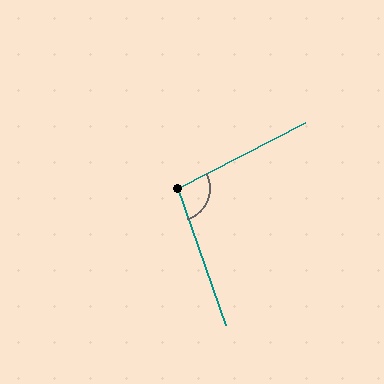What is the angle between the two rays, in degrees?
Approximately 98 degrees.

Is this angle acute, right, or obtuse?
It is obtuse.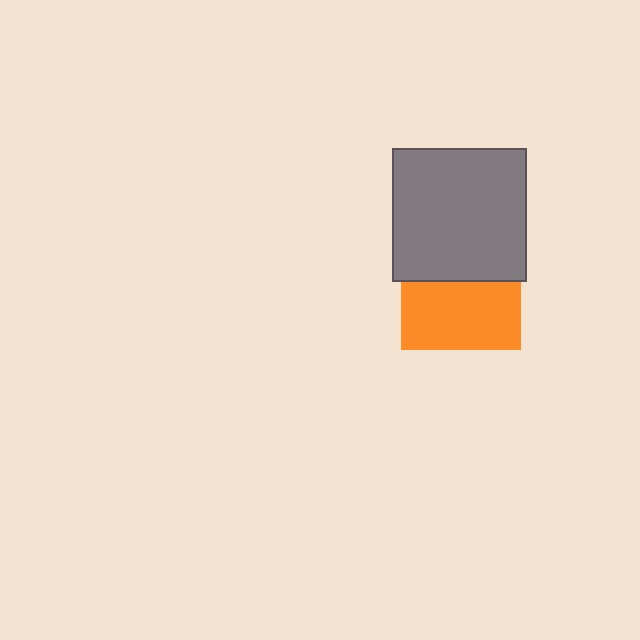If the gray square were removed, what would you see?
You would see the complete orange square.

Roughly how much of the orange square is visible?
About half of it is visible (roughly 57%).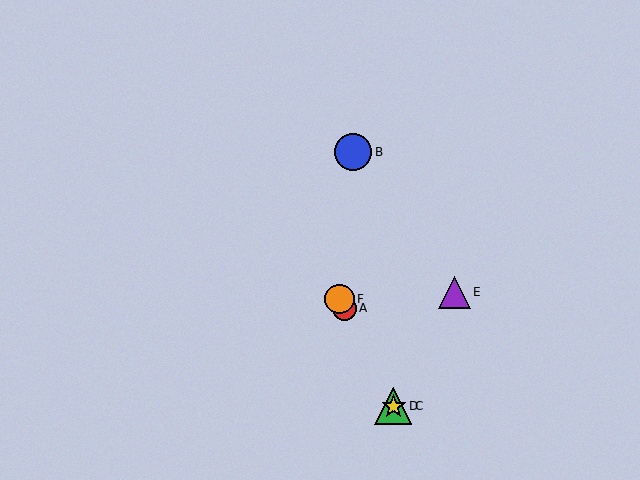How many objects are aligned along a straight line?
4 objects (A, C, D, F) are aligned along a straight line.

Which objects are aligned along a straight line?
Objects A, C, D, F are aligned along a straight line.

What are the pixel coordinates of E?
Object E is at (454, 292).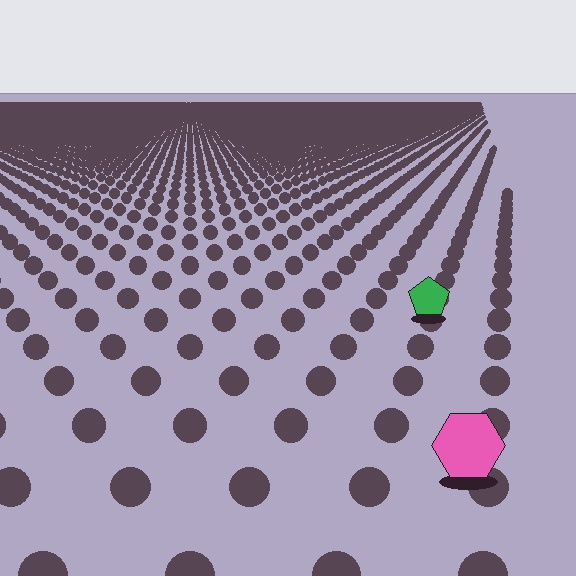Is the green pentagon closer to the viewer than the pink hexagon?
No. The pink hexagon is closer — you can tell from the texture gradient: the ground texture is coarser near it.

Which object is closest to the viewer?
The pink hexagon is closest. The texture marks near it are larger and more spread out.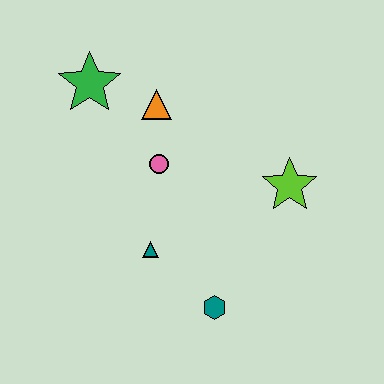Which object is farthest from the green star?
The teal hexagon is farthest from the green star.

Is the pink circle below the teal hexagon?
No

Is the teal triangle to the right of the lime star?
No